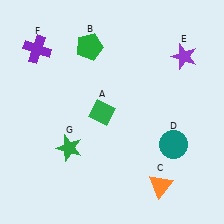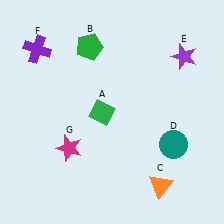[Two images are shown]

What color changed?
The star (G) changed from green in Image 1 to magenta in Image 2.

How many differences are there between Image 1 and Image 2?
There is 1 difference between the two images.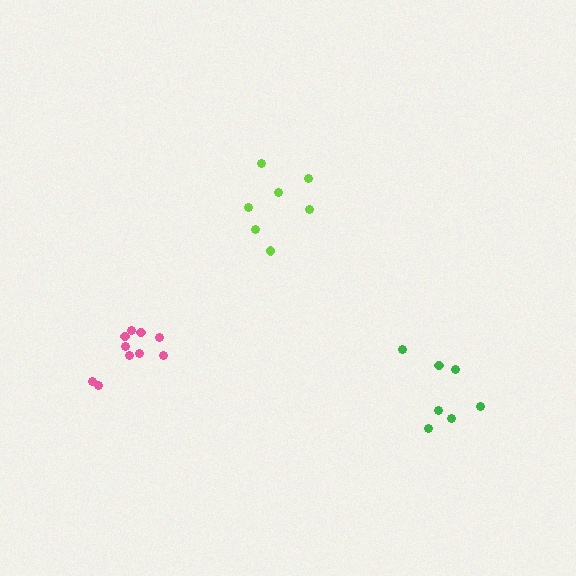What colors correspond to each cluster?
The clusters are colored: lime, green, pink.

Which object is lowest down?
The green cluster is bottommost.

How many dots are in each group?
Group 1: 7 dots, Group 2: 7 dots, Group 3: 10 dots (24 total).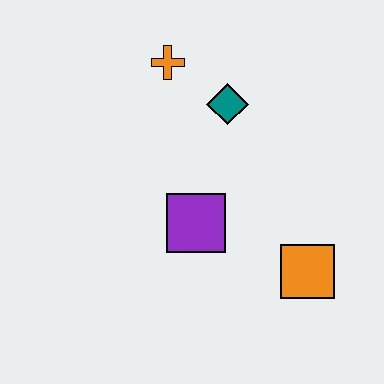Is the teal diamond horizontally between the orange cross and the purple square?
No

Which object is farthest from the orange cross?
The orange square is farthest from the orange cross.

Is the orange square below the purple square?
Yes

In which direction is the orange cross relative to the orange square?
The orange cross is above the orange square.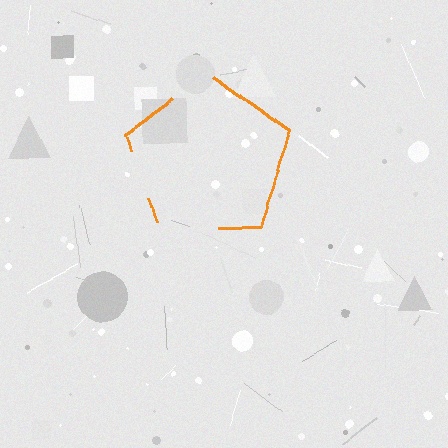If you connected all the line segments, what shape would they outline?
They would outline a pentagon.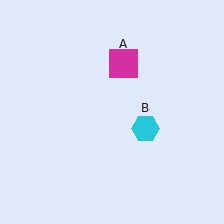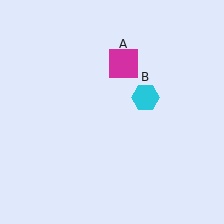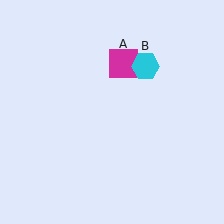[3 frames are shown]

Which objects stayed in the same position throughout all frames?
Magenta square (object A) remained stationary.